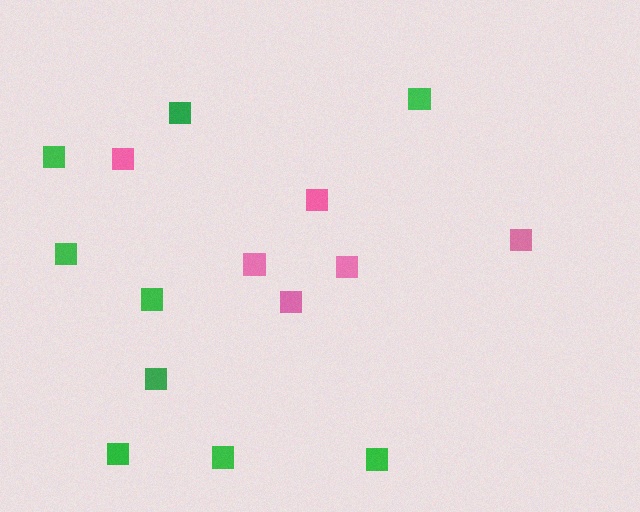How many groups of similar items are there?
There are 2 groups: one group of green squares (9) and one group of pink squares (6).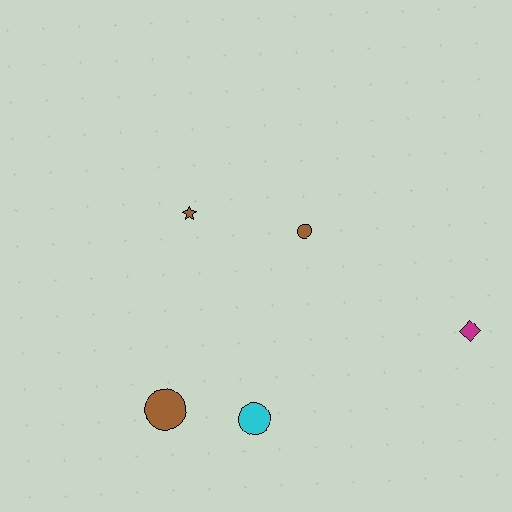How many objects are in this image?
There are 5 objects.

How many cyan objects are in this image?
There is 1 cyan object.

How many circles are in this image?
There are 3 circles.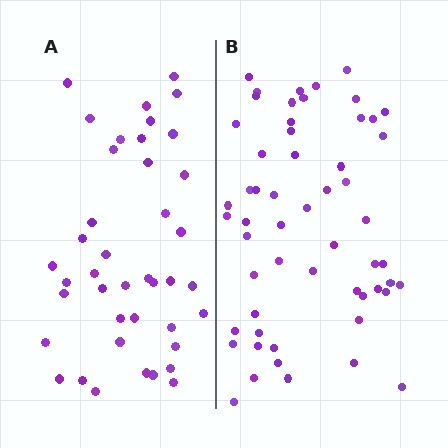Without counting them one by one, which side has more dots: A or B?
Region B (the right region) has more dots.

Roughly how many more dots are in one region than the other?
Region B has approximately 15 more dots than region A.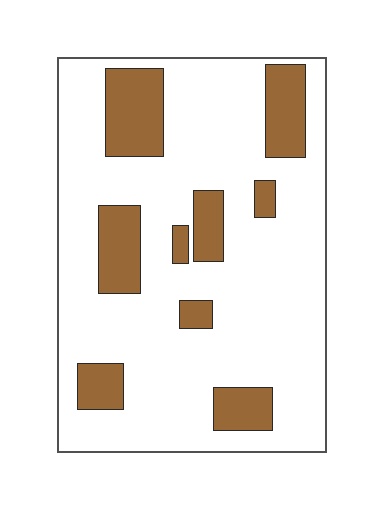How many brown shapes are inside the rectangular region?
9.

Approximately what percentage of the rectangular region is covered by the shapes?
Approximately 20%.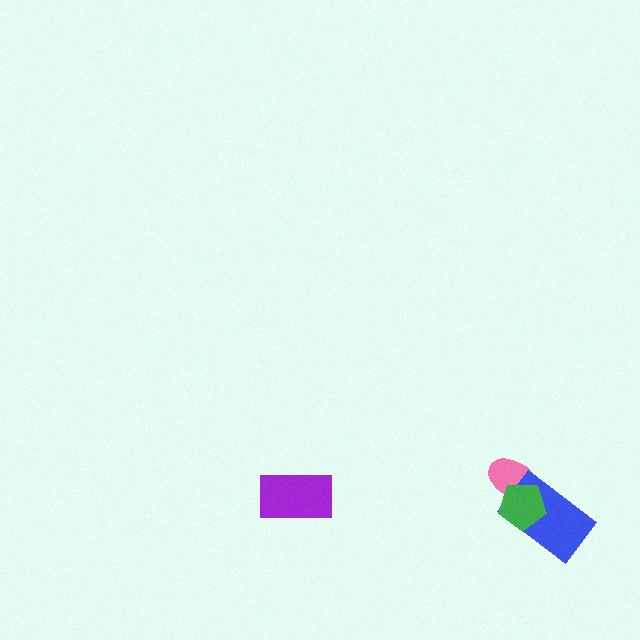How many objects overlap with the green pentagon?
2 objects overlap with the green pentagon.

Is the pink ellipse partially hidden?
Yes, it is partially covered by another shape.